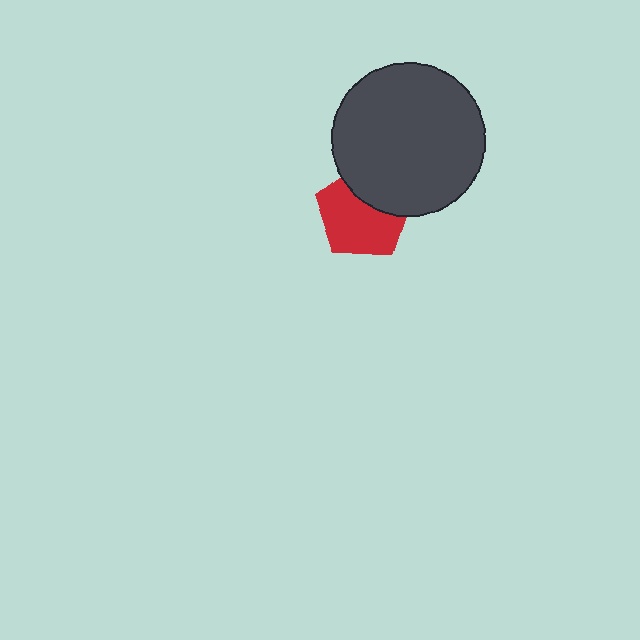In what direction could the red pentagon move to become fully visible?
The red pentagon could move down. That would shift it out from behind the dark gray circle entirely.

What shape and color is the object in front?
The object in front is a dark gray circle.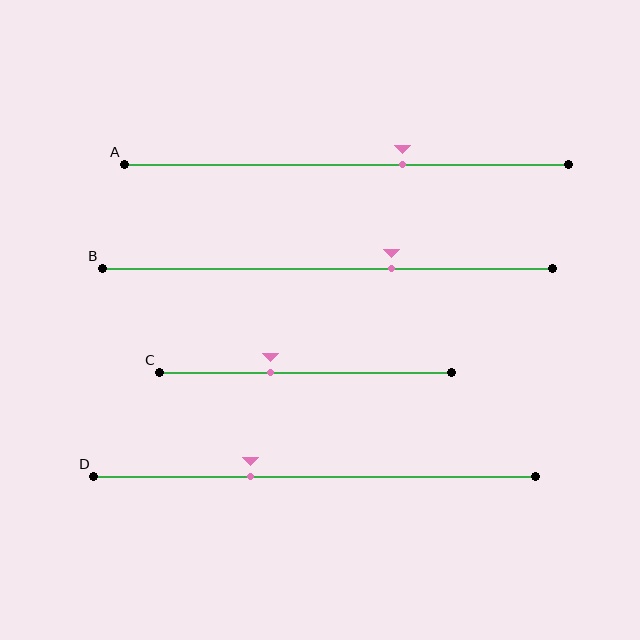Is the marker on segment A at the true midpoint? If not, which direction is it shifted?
No, the marker on segment A is shifted to the right by about 13% of the segment length.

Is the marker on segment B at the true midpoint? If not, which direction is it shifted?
No, the marker on segment B is shifted to the right by about 14% of the segment length.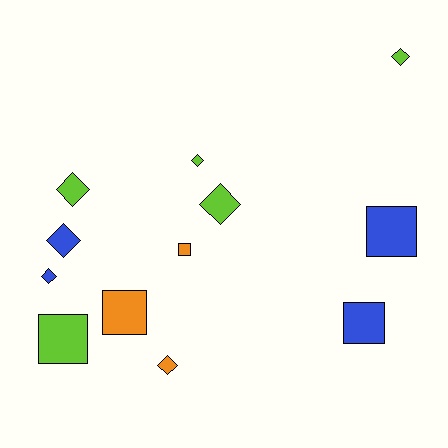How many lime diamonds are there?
There are 4 lime diamonds.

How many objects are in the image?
There are 12 objects.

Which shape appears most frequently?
Diamond, with 7 objects.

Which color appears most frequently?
Lime, with 5 objects.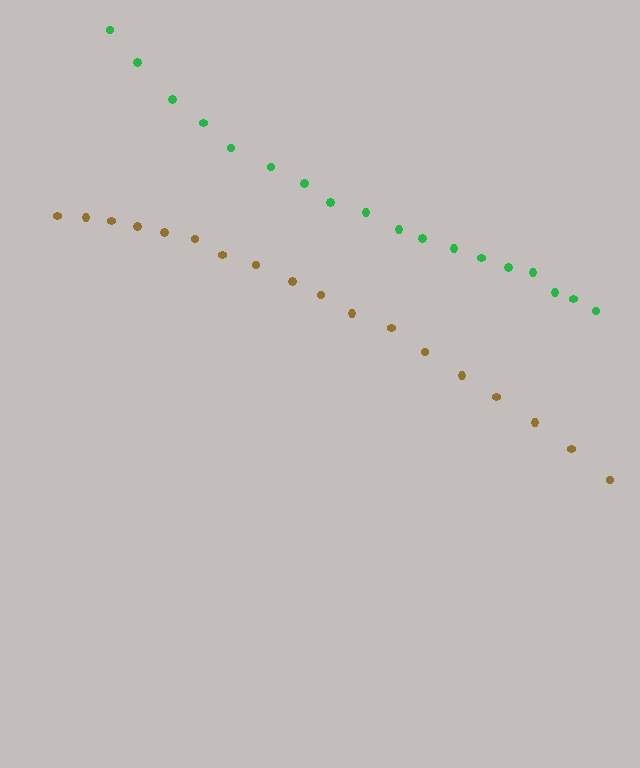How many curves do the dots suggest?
There are 2 distinct paths.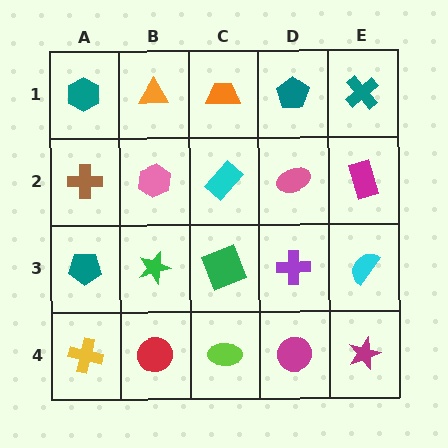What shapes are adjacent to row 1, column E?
A magenta rectangle (row 2, column E), a teal pentagon (row 1, column D).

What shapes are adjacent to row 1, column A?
A brown cross (row 2, column A), an orange triangle (row 1, column B).